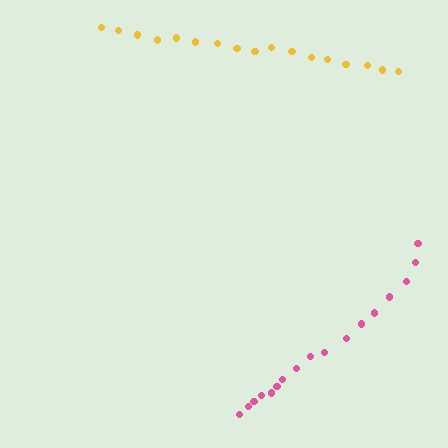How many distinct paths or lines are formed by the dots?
There are 2 distinct paths.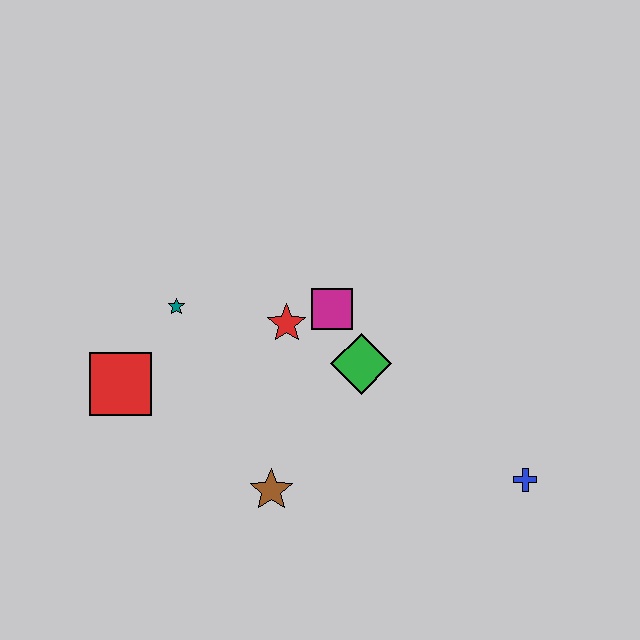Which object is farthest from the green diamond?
The red square is farthest from the green diamond.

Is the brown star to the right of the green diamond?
No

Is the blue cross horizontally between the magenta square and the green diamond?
No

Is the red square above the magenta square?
No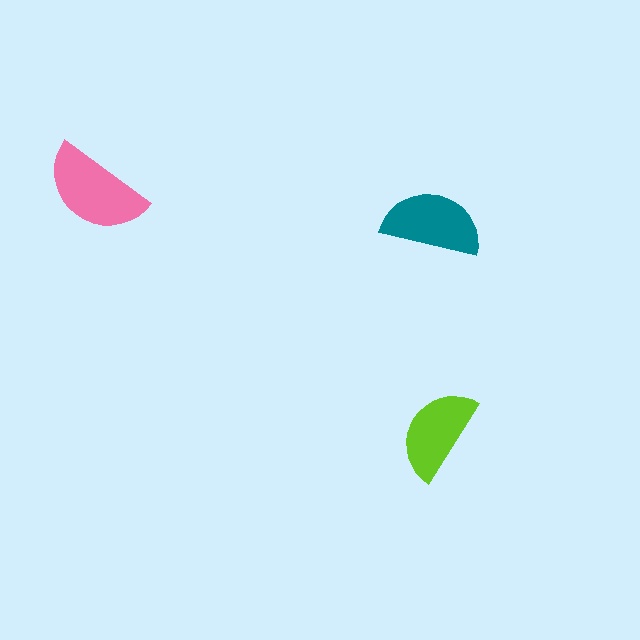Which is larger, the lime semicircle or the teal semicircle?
The teal one.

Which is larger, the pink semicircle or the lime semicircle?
The pink one.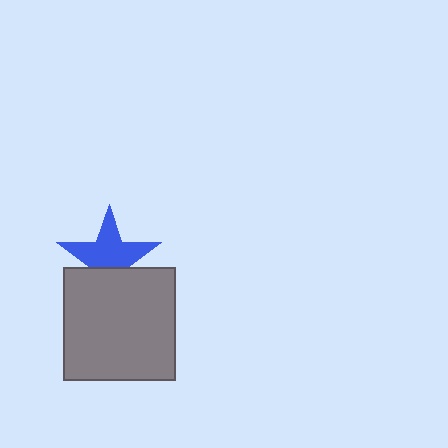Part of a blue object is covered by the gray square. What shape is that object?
It is a star.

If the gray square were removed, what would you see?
You would see the complete blue star.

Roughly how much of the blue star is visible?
Most of it is visible (roughly 66%).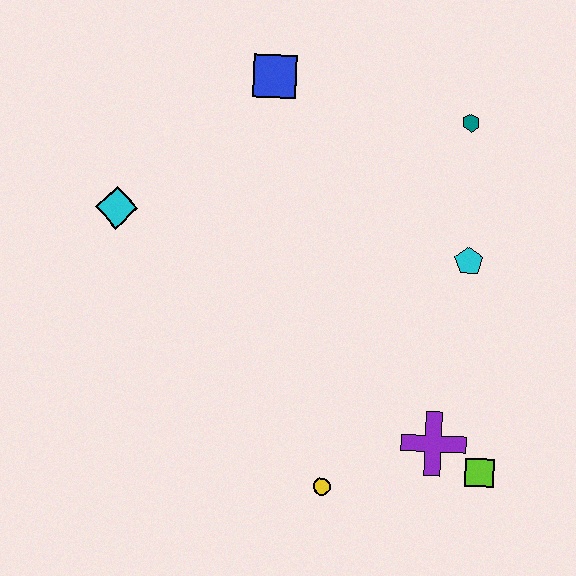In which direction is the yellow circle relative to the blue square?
The yellow circle is below the blue square.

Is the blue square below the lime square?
No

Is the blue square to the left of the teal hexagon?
Yes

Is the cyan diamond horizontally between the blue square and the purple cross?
No